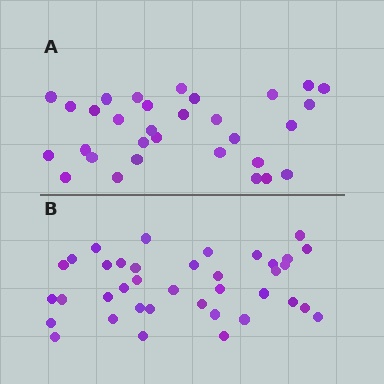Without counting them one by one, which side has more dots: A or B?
Region B (the bottom region) has more dots.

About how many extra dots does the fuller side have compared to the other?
Region B has roughly 8 or so more dots than region A.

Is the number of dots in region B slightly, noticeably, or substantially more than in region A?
Region B has only slightly more — the two regions are fairly close. The ratio is roughly 1.2 to 1.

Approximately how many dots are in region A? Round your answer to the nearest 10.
About 30 dots. (The exact count is 31, which rounds to 30.)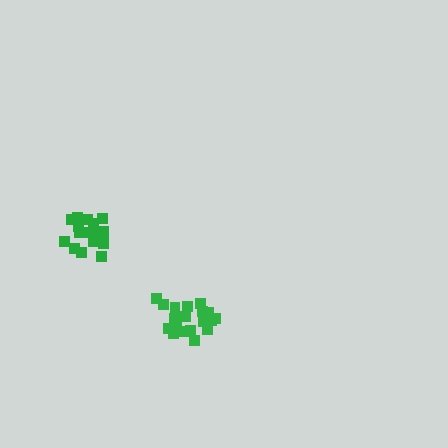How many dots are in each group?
Group 1: 21 dots, Group 2: 18 dots (39 total).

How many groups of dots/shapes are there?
There are 2 groups.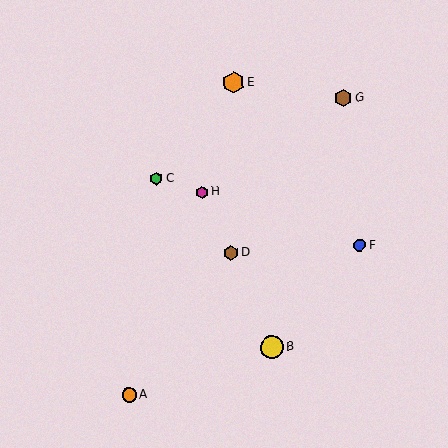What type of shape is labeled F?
Shape F is a blue circle.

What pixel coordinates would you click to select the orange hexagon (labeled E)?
Click at (233, 83) to select the orange hexagon E.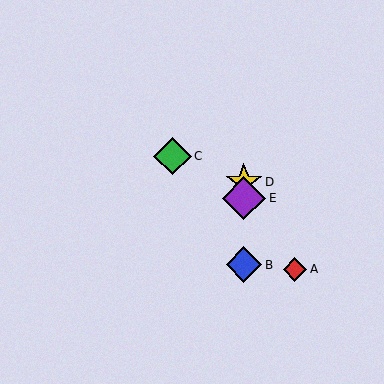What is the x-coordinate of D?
Object D is at x≈244.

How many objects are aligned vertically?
3 objects (B, D, E) are aligned vertically.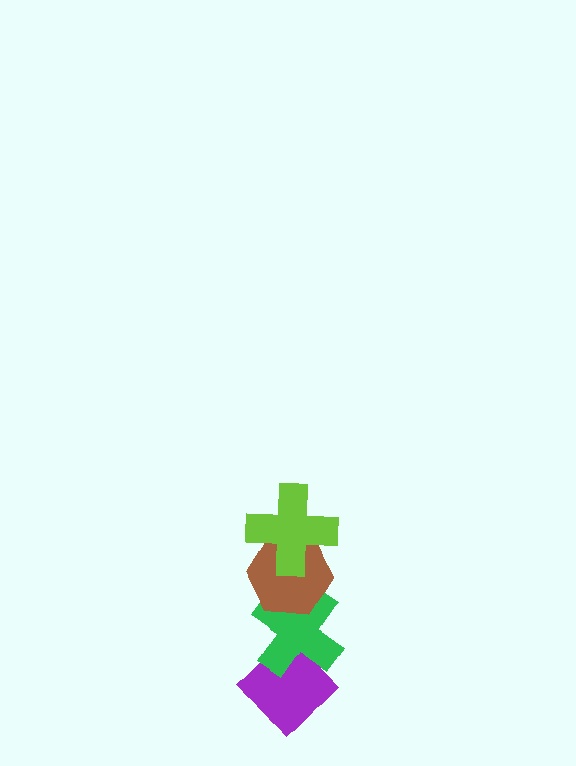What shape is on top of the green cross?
The brown hexagon is on top of the green cross.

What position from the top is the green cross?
The green cross is 3rd from the top.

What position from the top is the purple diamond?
The purple diamond is 4th from the top.